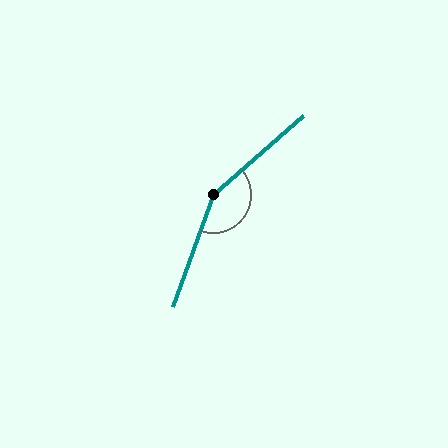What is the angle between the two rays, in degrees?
Approximately 151 degrees.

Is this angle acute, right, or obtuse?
It is obtuse.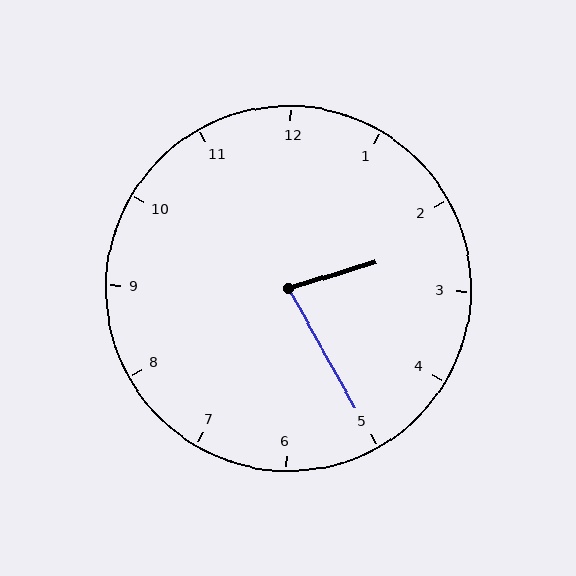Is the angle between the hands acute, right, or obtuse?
It is acute.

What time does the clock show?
2:25.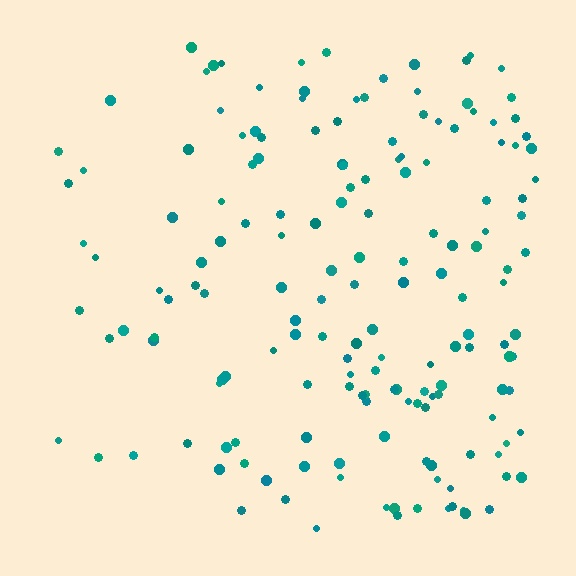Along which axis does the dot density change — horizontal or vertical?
Horizontal.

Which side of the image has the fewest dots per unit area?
The left.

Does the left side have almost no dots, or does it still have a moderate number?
Still a moderate number, just noticeably fewer than the right.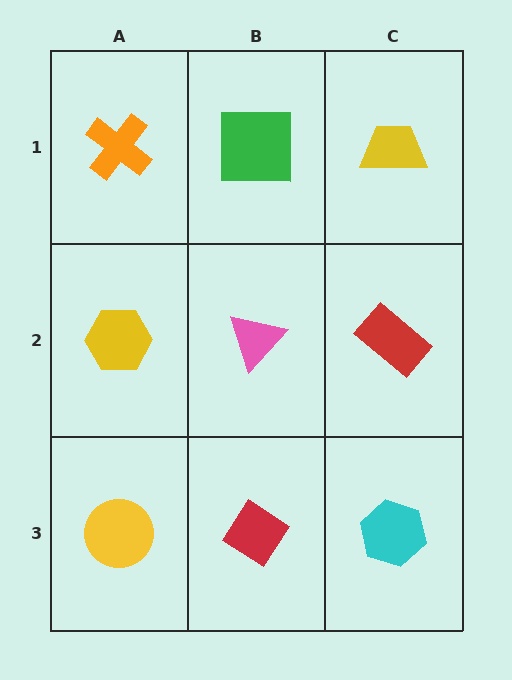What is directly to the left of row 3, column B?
A yellow circle.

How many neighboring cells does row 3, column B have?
3.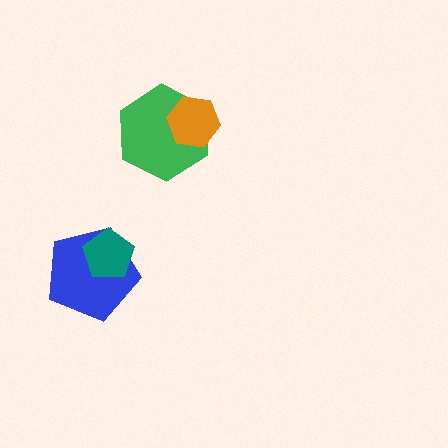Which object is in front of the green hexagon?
The orange hexagon is in front of the green hexagon.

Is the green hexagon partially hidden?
Yes, it is partially covered by another shape.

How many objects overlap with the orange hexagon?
1 object overlaps with the orange hexagon.